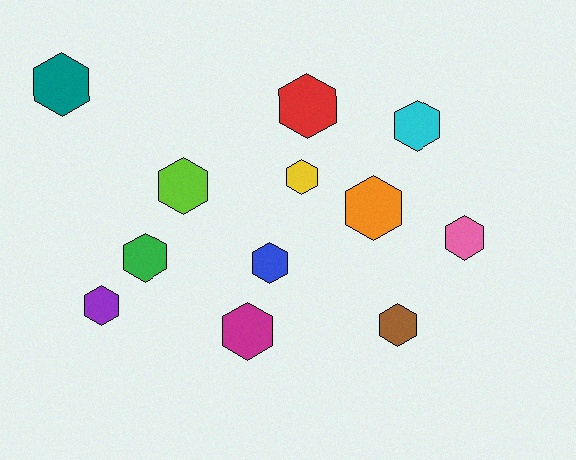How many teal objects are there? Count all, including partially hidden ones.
There is 1 teal object.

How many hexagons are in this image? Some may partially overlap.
There are 12 hexagons.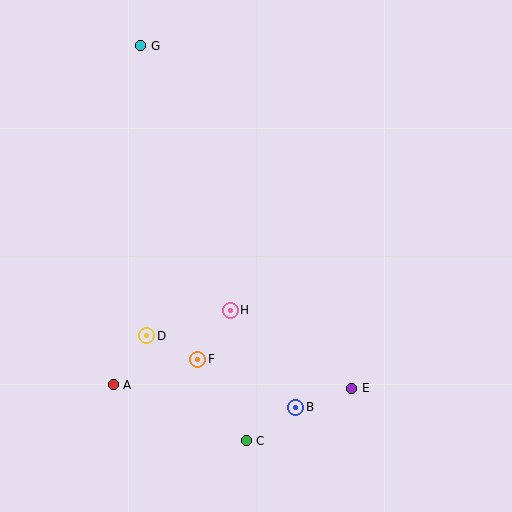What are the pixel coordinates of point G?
Point G is at (141, 46).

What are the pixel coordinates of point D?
Point D is at (147, 336).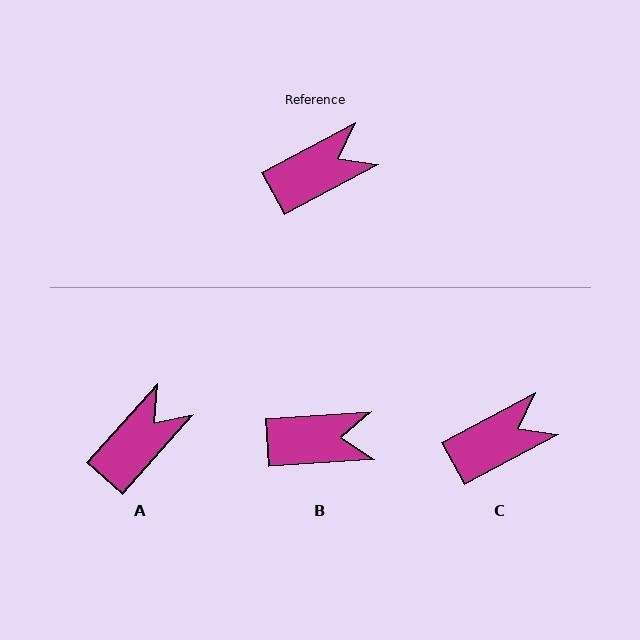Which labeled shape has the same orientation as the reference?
C.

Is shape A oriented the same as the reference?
No, it is off by about 20 degrees.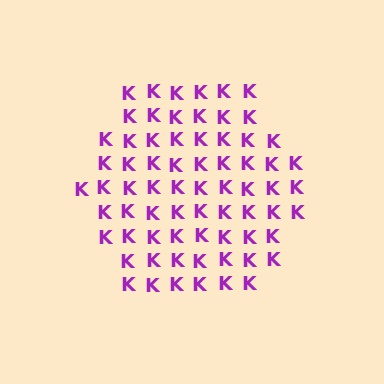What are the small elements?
The small elements are letter K's.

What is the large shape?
The large shape is a hexagon.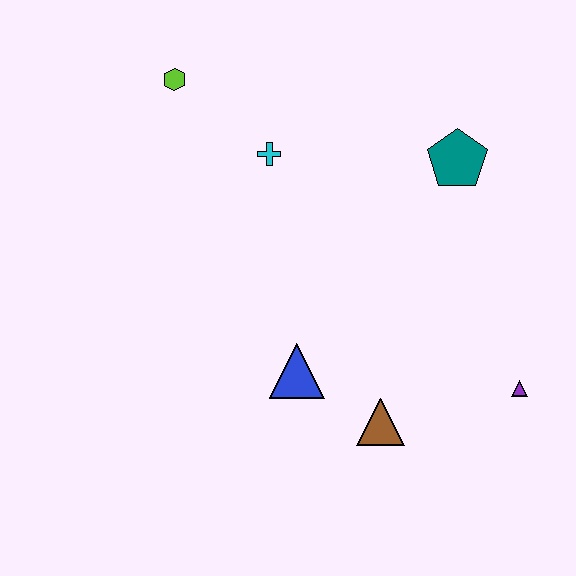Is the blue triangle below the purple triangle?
No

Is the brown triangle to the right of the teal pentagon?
No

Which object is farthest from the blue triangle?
The lime hexagon is farthest from the blue triangle.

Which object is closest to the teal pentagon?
The cyan cross is closest to the teal pentagon.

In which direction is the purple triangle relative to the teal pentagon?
The purple triangle is below the teal pentagon.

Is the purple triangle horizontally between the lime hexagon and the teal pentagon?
No